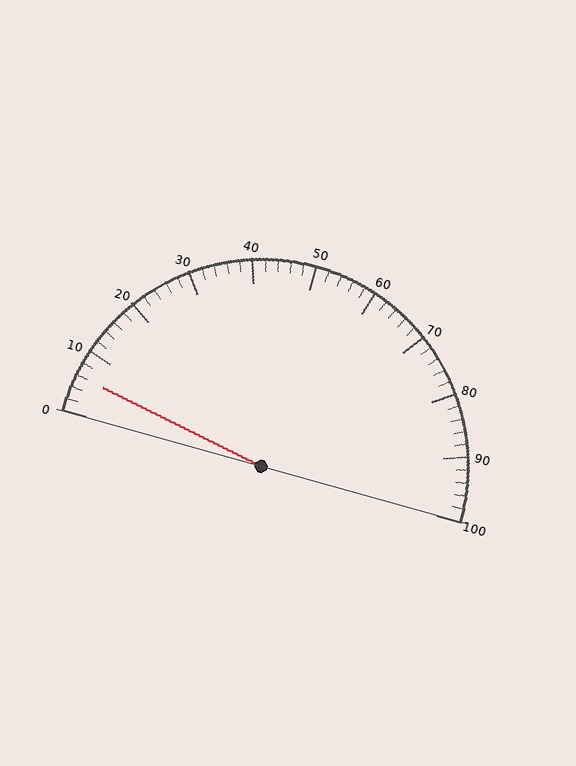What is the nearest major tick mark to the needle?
The nearest major tick mark is 10.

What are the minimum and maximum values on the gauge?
The gauge ranges from 0 to 100.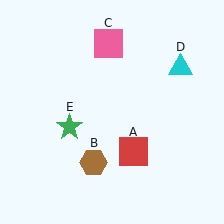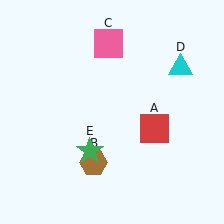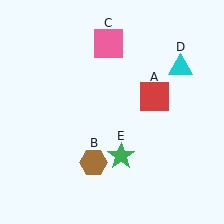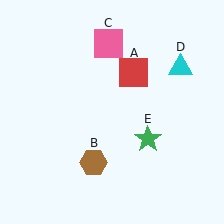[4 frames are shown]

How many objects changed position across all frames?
2 objects changed position: red square (object A), green star (object E).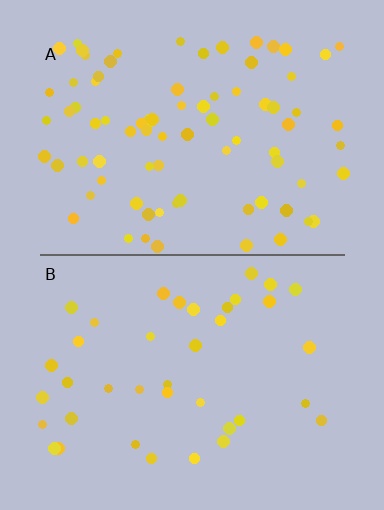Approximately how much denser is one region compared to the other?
Approximately 2.2× — region A over region B.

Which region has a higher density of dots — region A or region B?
A (the top).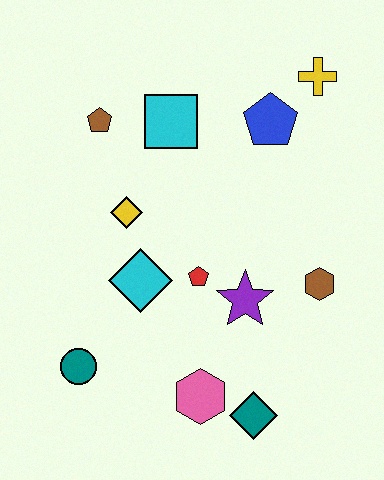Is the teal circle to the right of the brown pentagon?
No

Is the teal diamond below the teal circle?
Yes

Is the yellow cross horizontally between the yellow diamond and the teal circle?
No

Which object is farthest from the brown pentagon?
The teal diamond is farthest from the brown pentagon.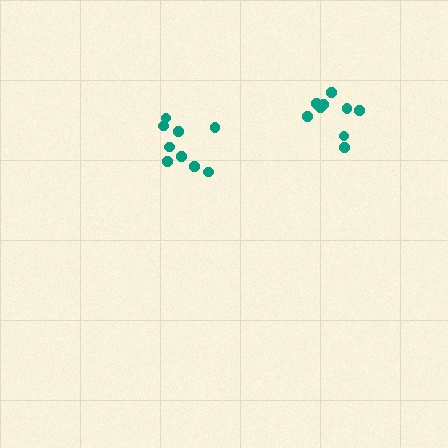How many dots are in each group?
Group 1: 9 dots, Group 2: 9 dots (18 total).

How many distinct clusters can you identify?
There are 2 distinct clusters.